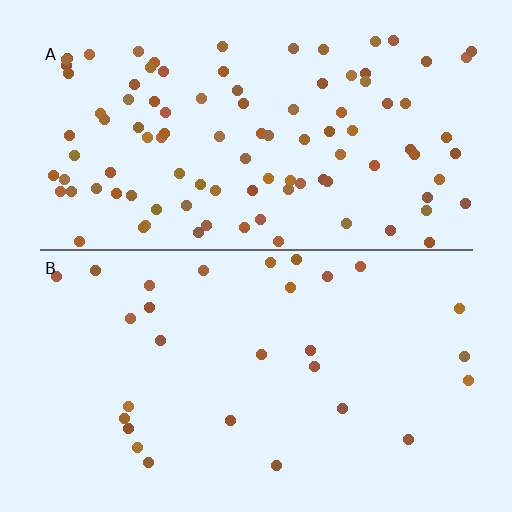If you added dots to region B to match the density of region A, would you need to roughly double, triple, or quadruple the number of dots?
Approximately quadruple.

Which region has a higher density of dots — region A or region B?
A (the top).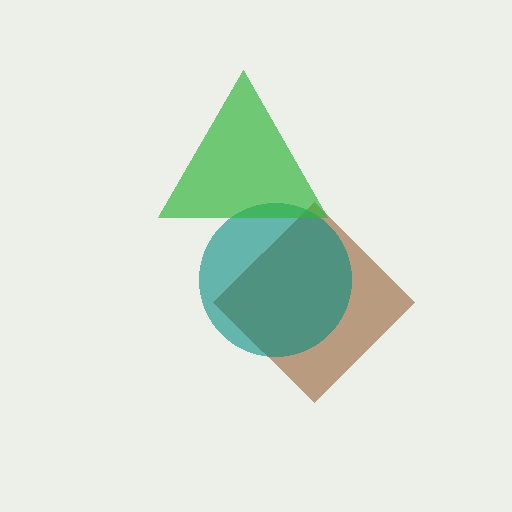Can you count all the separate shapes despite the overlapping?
Yes, there are 3 separate shapes.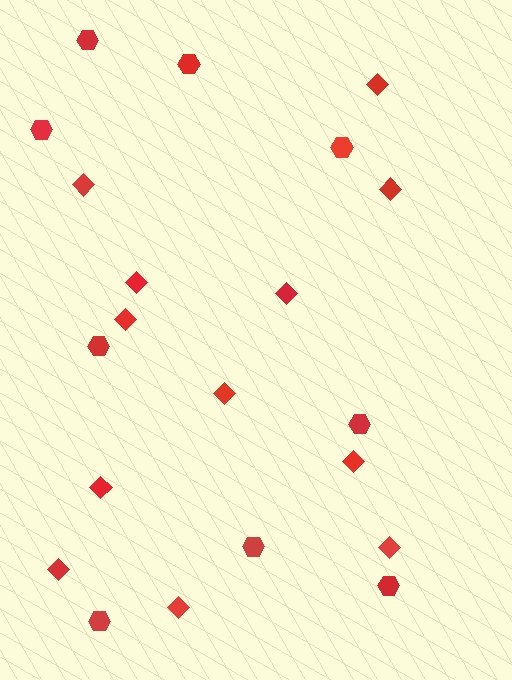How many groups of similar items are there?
There are 2 groups: one group of hexagons (9) and one group of diamonds (12).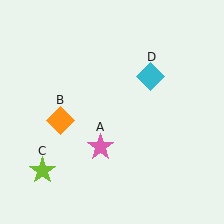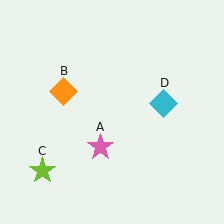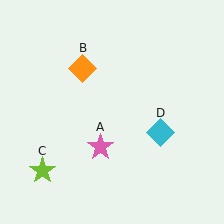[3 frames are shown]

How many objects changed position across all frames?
2 objects changed position: orange diamond (object B), cyan diamond (object D).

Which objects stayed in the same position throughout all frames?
Pink star (object A) and lime star (object C) remained stationary.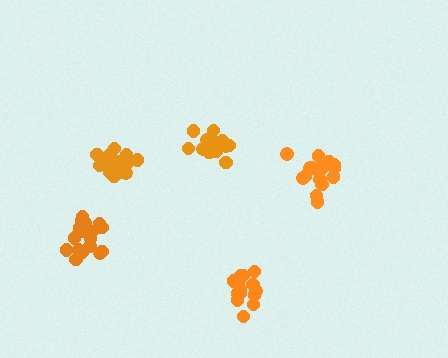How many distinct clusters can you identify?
There are 5 distinct clusters.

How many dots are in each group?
Group 1: 18 dots, Group 2: 17 dots, Group 3: 15 dots, Group 4: 19 dots, Group 5: 20 dots (89 total).